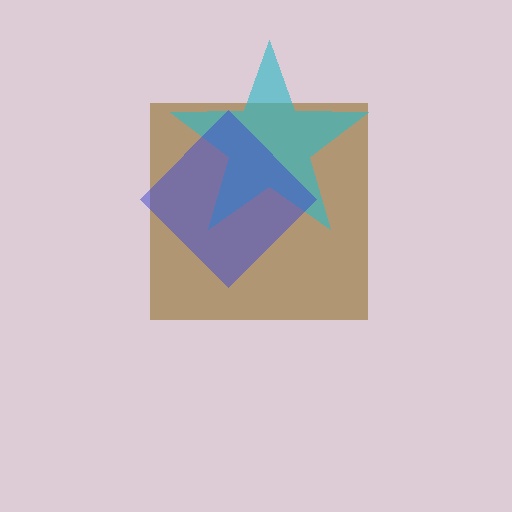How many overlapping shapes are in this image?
There are 3 overlapping shapes in the image.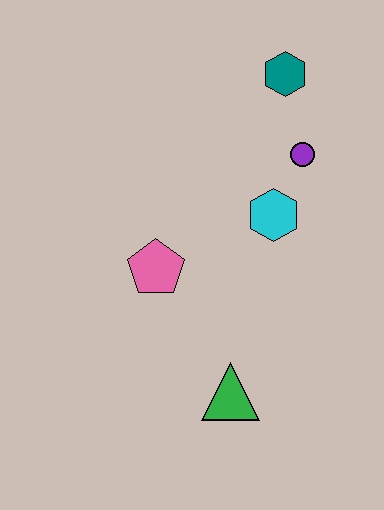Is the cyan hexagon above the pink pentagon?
Yes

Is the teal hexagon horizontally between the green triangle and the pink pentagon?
No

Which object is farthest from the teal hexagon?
The green triangle is farthest from the teal hexagon.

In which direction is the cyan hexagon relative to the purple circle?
The cyan hexagon is below the purple circle.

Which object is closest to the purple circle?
The cyan hexagon is closest to the purple circle.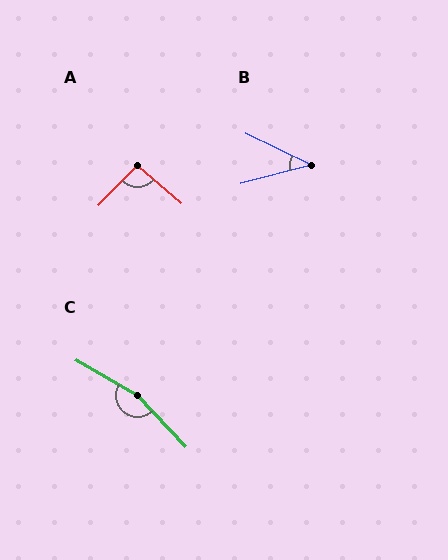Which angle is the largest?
C, at approximately 164 degrees.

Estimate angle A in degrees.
Approximately 94 degrees.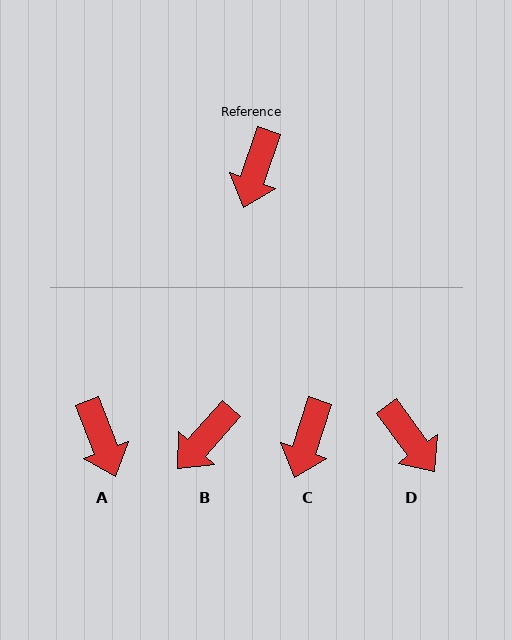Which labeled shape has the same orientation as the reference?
C.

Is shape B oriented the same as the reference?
No, it is off by about 24 degrees.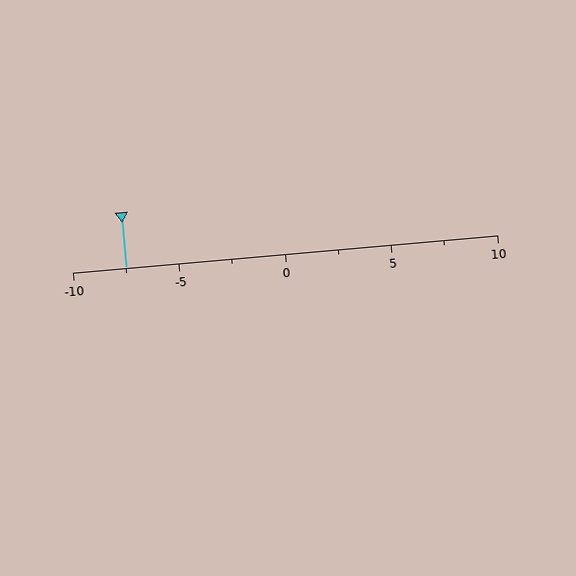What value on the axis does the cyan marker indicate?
The marker indicates approximately -7.5.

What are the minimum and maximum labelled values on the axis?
The axis runs from -10 to 10.